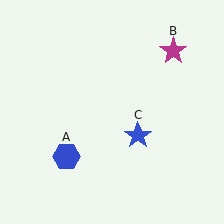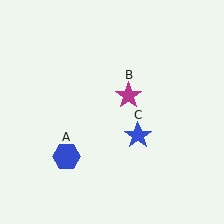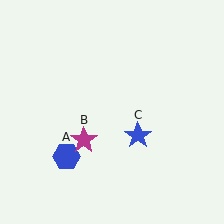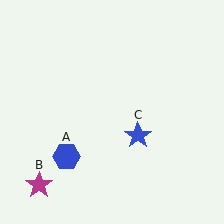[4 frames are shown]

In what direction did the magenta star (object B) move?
The magenta star (object B) moved down and to the left.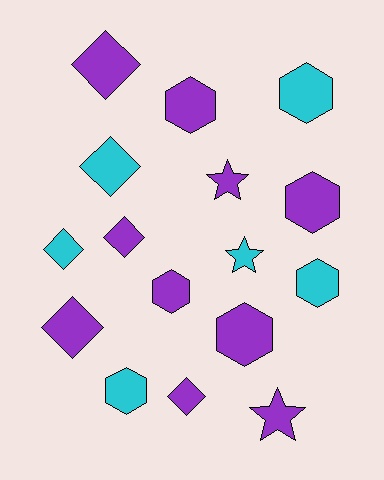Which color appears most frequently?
Purple, with 10 objects.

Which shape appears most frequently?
Hexagon, with 7 objects.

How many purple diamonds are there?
There are 4 purple diamonds.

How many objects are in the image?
There are 16 objects.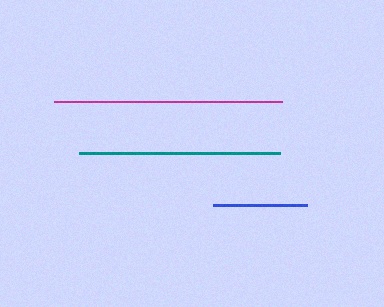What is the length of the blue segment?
The blue segment is approximately 94 pixels long.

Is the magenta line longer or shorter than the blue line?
The magenta line is longer than the blue line.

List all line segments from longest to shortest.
From longest to shortest: magenta, teal, blue.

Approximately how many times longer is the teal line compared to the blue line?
The teal line is approximately 2.1 times the length of the blue line.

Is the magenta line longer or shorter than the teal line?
The magenta line is longer than the teal line.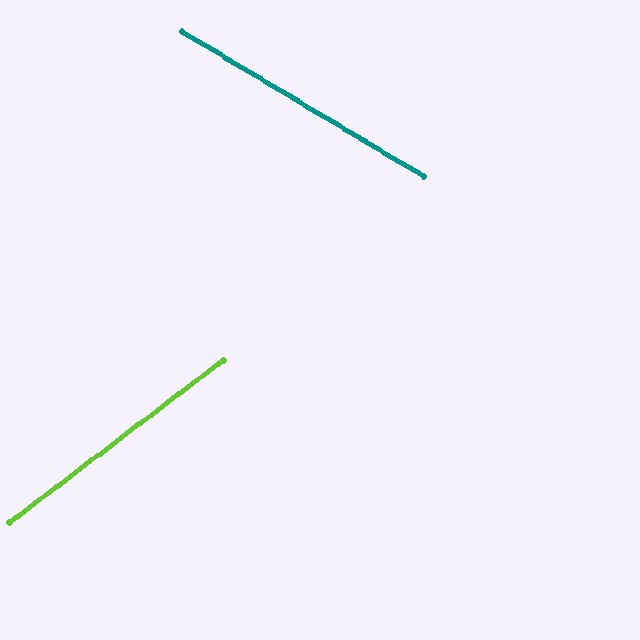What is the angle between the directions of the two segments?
Approximately 68 degrees.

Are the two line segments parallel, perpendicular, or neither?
Neither parallel nor perpendicular — they differ by about 68°.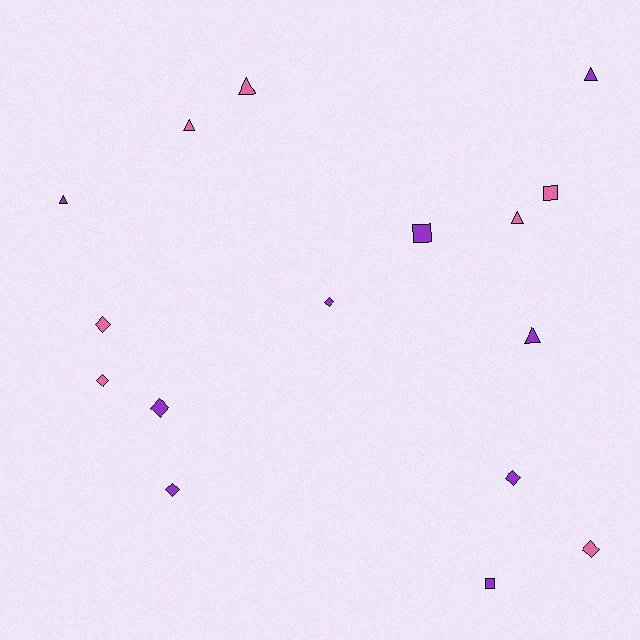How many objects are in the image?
There are 16 objects.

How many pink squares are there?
There is 1 pink square.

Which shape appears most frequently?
Diamond, with 7 objects.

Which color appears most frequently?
Purple, with 9 objects.